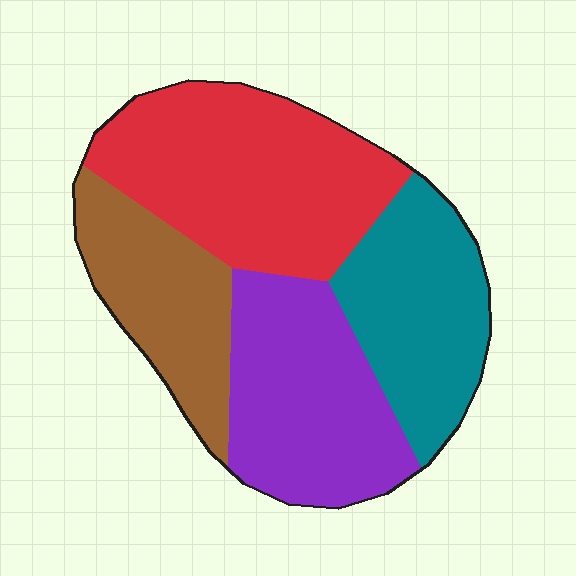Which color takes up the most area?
Red, at roughly 35%.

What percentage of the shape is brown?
Brown covers roughly 20% of the shape.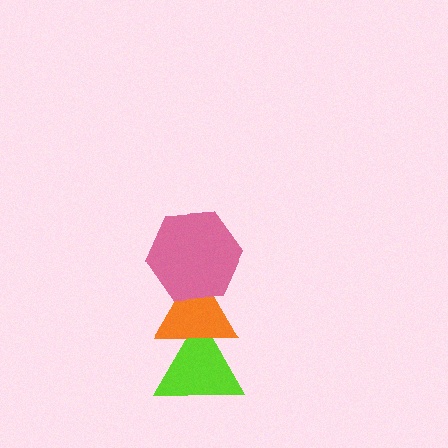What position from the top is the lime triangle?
The lime triangle is 3rd from the top.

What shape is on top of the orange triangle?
The pink hexagon is on top of the orange triangle.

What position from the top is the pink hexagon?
The pink hexagon is 1st from the top.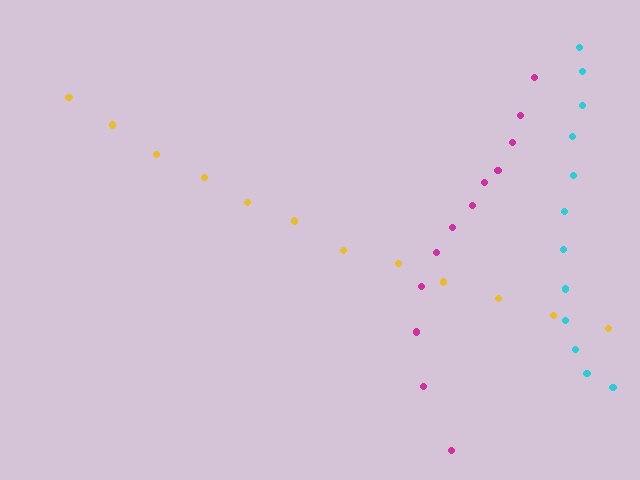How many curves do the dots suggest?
There are 3 distinct paths.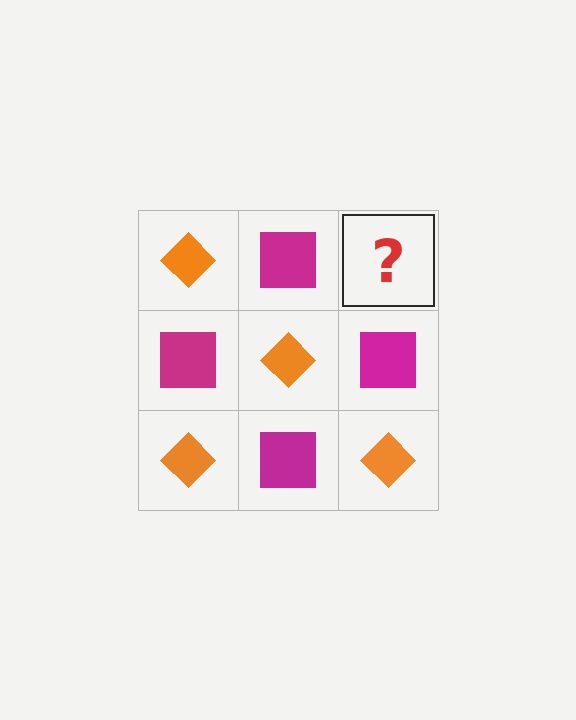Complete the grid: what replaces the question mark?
The question mark should be replaced with an orange diamond.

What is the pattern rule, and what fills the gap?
The rule is that it alternates orange diamond and magenta square in a checkerboard pattern. The gap should be filled with an orange diamond.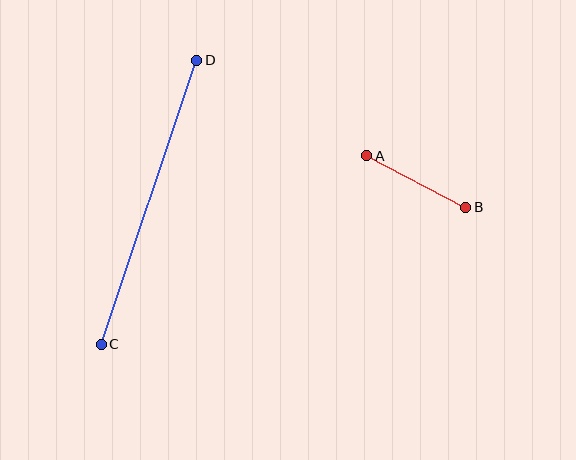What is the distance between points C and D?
The distance is approximately 300 pixels.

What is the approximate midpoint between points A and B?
The midpoint is at approximately (416, 181) pixels.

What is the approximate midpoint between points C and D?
The midpoint is at approximately (149, 202) pixels.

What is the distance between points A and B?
The distance is approximately 112 pixels.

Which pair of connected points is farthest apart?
Points C and D are farthest apart.